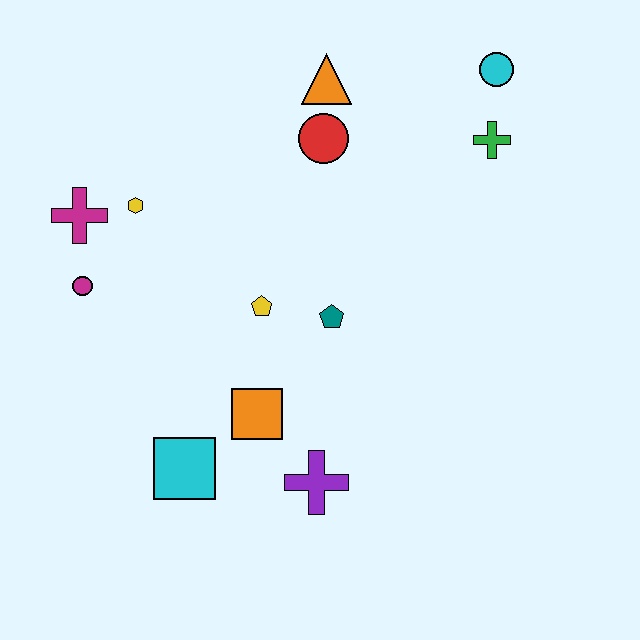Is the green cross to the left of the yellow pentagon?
No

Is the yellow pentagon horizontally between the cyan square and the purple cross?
Yes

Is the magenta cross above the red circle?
No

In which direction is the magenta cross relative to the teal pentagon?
The magenta cross is to the left of the teal pentagon.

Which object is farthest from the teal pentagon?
The cyan circle is farthest from the teal pentagon.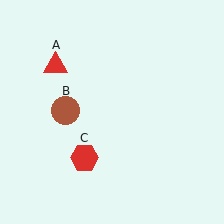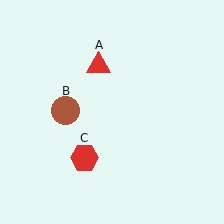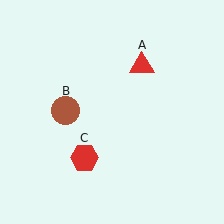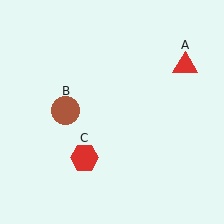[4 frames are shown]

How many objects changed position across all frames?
1 object changed position: red triangle (object A).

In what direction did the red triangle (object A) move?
The red triangle (object A) moved right.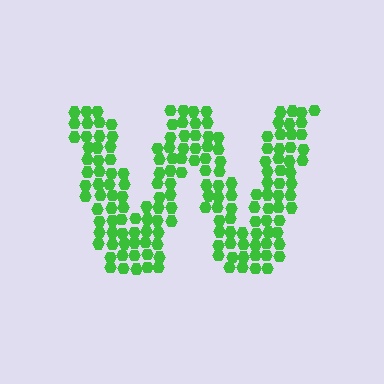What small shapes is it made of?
It is made of small hexagons.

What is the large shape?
The large shape is the letter W.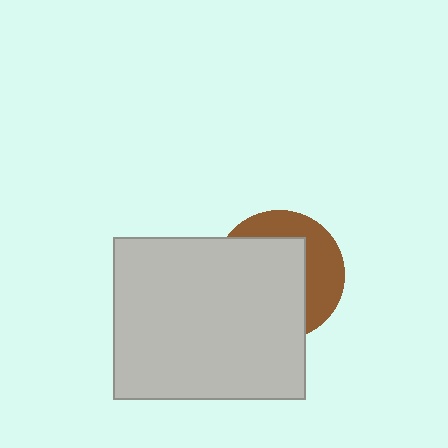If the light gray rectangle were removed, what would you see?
You would see the complete brown circle.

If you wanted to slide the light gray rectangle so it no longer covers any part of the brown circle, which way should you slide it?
Slide it toward the lower-left — that is the most direct way to separate the two shapes.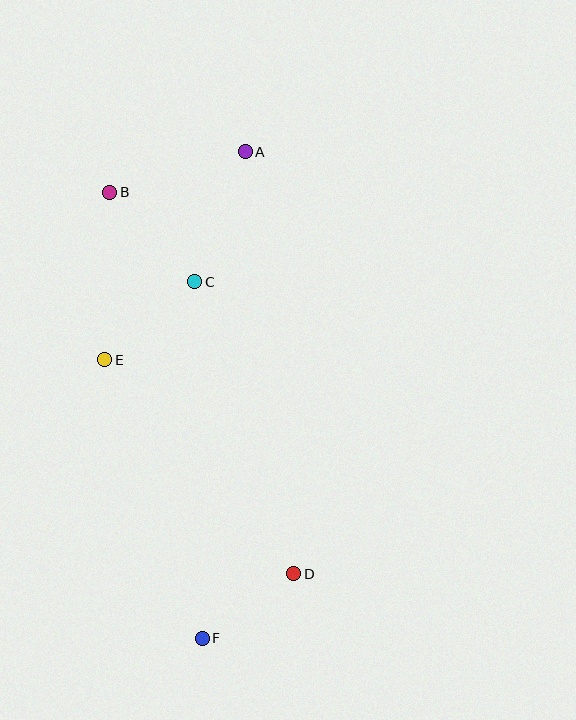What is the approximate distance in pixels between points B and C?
The distance between B and C is approximately 123 pixels.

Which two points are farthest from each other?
Points A and F are farthest from each other.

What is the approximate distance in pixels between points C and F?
The distance between C and F is approximately 356 pixels.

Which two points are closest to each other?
Points D and F are closest to each other.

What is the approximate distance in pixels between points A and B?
The distance between A and B is approximately 141 pixels.